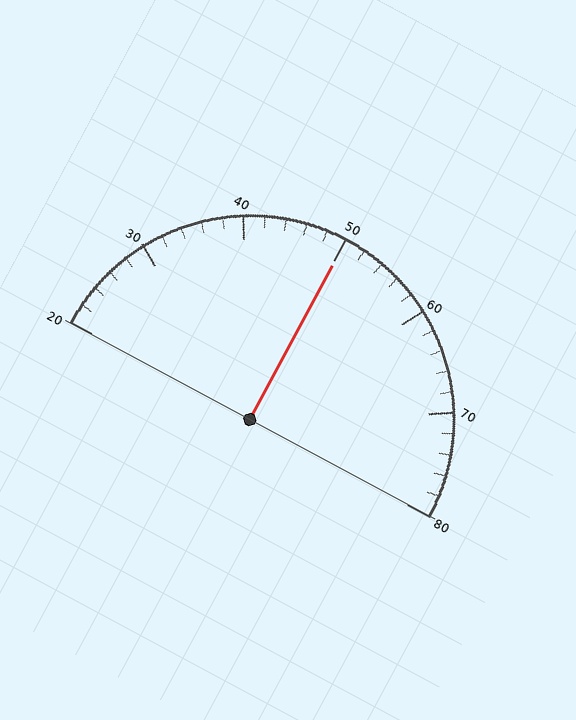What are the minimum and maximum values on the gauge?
The gauge ranges from 20 to 80.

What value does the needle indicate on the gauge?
The needle indicates approximately 50.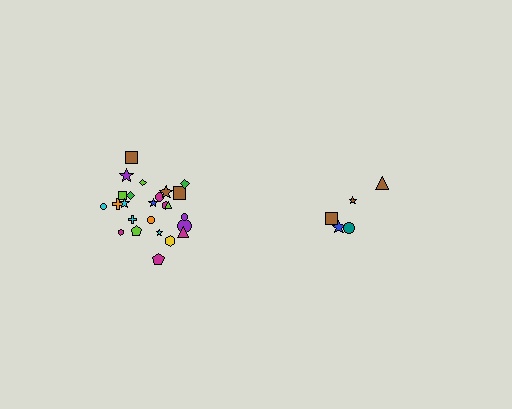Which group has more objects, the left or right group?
The left group.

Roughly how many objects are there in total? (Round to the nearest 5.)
Roughly 30 objects in total.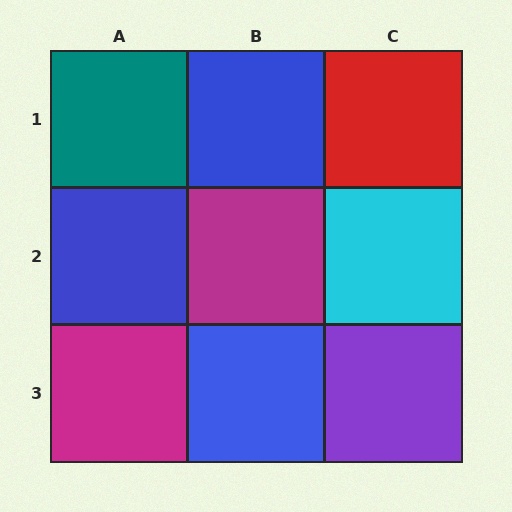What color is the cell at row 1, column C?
Red.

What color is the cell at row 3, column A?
Magenta.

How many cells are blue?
3 cells are blue.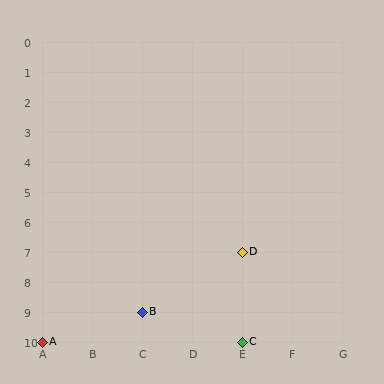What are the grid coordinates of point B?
Point B is at grid coordinates (C, 9).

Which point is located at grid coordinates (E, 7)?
Point D is at (E, 7).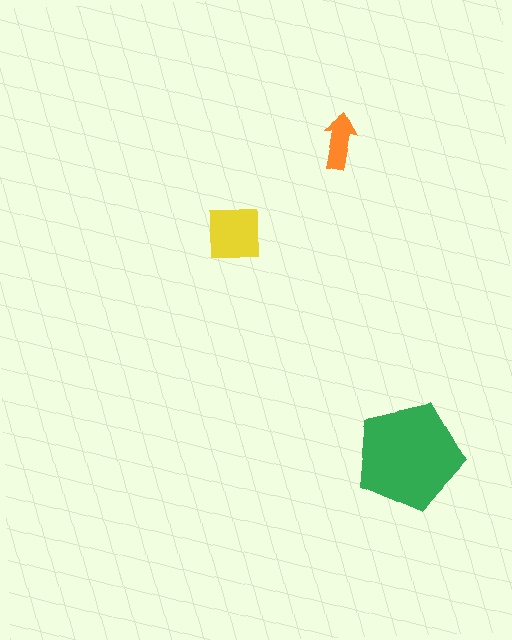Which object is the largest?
The green pentagon.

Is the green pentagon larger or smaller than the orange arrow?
Larger.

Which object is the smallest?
The orange arrow.